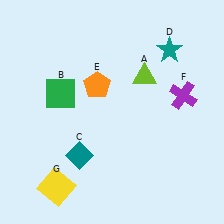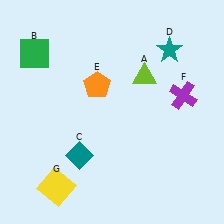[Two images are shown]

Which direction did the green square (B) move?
The green square (B) moved up.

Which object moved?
The green square (B) moved up.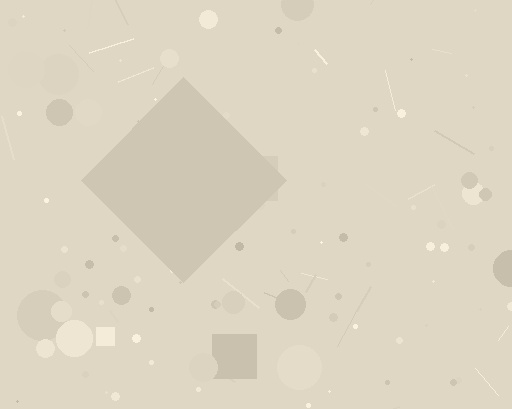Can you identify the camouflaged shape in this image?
The camouflaged shape is a diamond.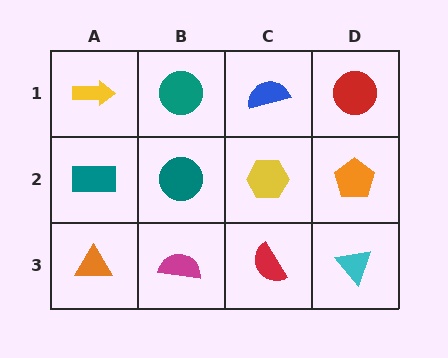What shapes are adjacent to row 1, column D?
An orange pentagon (row 2, column D), a blue semicircle (row 1, column C).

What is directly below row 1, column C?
A yellow hexagon.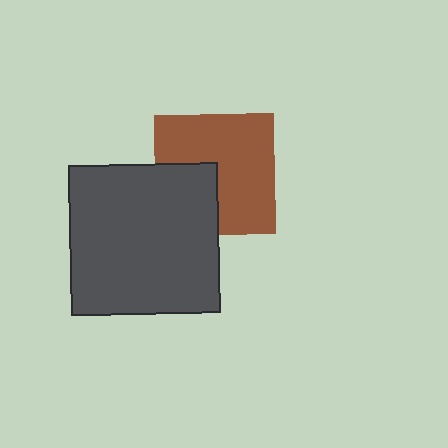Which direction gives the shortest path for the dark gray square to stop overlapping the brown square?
Moving toward the lower-left gives the shortest separation.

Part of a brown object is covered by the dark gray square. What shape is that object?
It is a square.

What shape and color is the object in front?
The object in front is a dark gray square.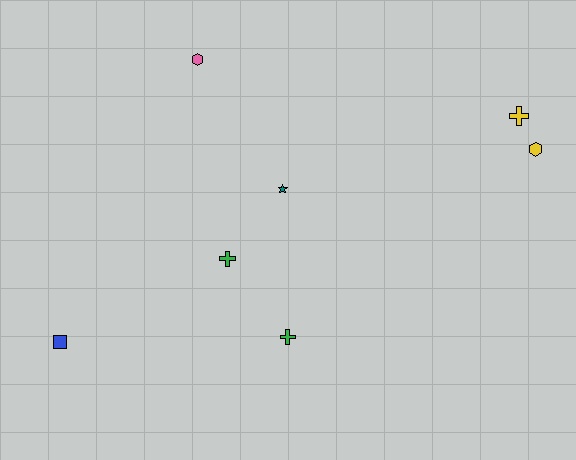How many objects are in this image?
There are 7 objects.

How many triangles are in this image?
There are no triangles.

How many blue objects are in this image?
There is 1 blue object.